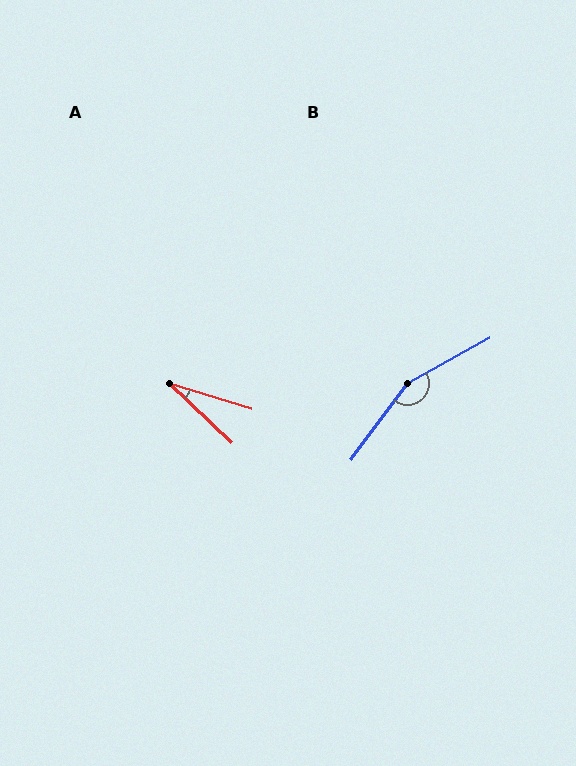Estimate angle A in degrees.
Approximately 26 degrees.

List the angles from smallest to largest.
A (26°), B (155°).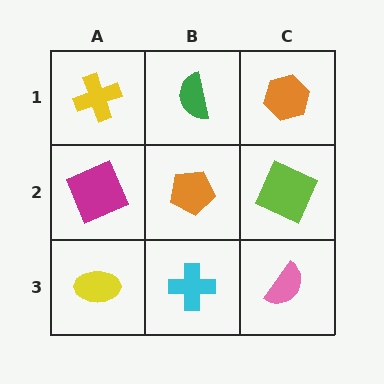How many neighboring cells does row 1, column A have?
2.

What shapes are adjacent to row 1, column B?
An orange pentagon (row 2, column B), a yellow cross (row 1, column A), an orange hexagon (row 1, column C).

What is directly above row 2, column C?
An orange hexagon.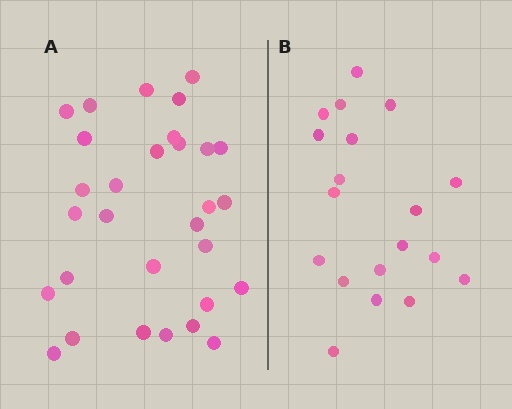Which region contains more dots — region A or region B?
Region A (the left region) has more dots.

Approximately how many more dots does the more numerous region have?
Region A has roughly 12 or so more dots than region B.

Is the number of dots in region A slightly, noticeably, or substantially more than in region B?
Region A has substantially more. The ratio is roughly 1.6 to 1.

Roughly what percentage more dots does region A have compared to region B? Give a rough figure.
About 60% more.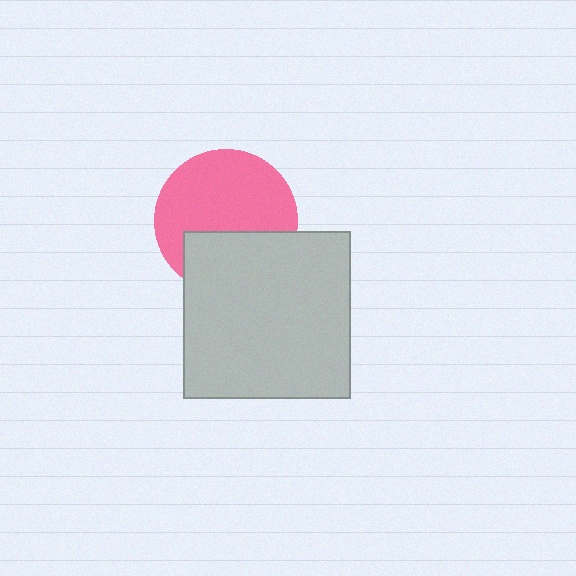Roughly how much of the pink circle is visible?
About half of it is visible (roughly 65%).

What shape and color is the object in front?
The object in front is a light gray square.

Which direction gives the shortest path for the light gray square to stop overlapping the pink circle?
Moving down gives the shortest separation.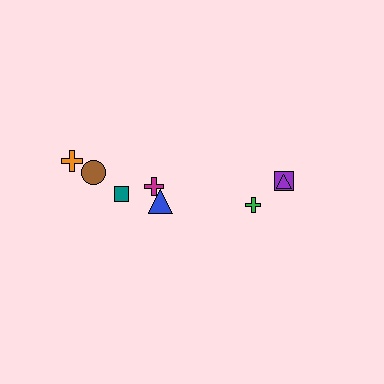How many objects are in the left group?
There are 5 objects.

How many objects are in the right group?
There are 3 objects.